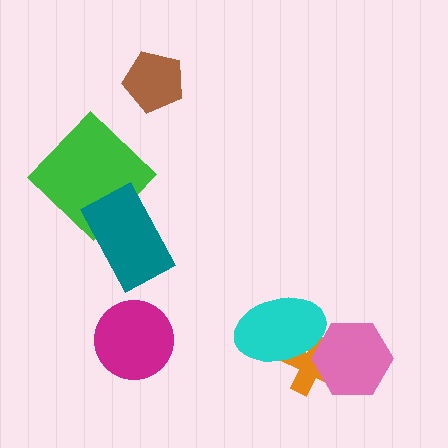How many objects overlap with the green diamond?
1 object overlaps with the green diamond.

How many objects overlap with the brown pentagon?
0 objects overlap with the brown pentagon.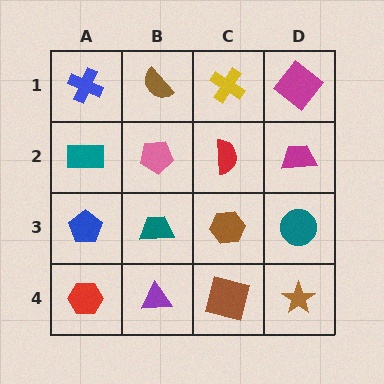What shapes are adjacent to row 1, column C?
A red semicircle (row 2, column C), a brown semicircle (row 1, column B), a magenta diamond (row 1, column D).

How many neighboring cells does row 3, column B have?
4.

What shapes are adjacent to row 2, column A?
A blue cross (row 1, column A), a blue pentagon (row 3, column A), a pink pentagon (row 2, column B).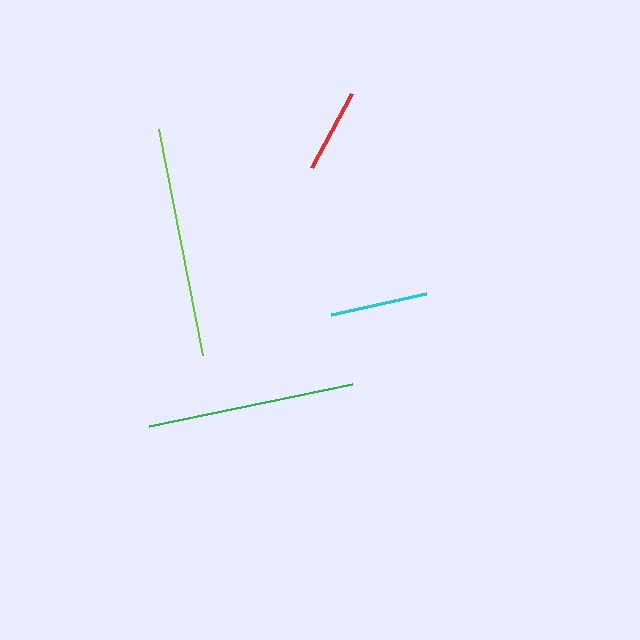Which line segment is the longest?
The lime line is the longest at approximately 231 pixels.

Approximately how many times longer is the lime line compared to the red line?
The lime line is approximately 2.7 times the length of the red line.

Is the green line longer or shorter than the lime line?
The lime line is longer than the green line.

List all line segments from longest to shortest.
From longest to shortest: lime, green, cyan, red.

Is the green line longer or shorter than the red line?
The green line is longer than the red line.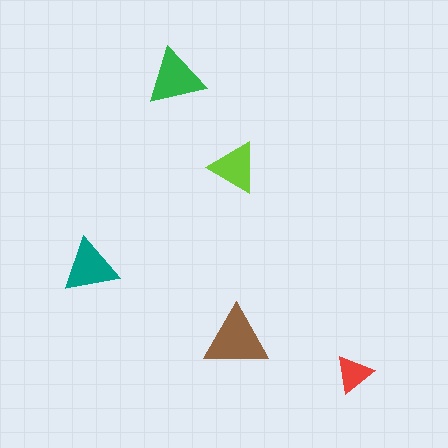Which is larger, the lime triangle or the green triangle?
The green one.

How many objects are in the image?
There are 5 objects in the image.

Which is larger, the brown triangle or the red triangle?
The brown one.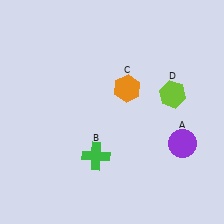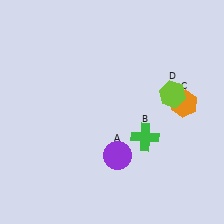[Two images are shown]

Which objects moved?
The objects that moved are: the purple circle (A), the green cross (B), the orange hexagon (C).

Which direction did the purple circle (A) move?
The purple circle (A) moved left.